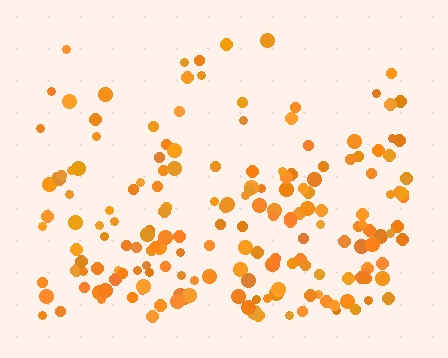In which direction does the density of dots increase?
From top to bottom, with the bottom side densest.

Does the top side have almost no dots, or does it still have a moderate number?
Still a moderate number, just noticeably fewer than the bottom.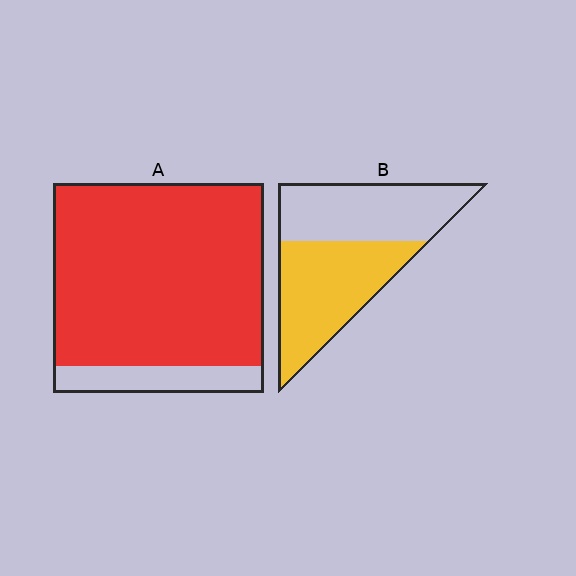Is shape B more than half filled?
Roughly half.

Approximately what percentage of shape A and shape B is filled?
A is approximately 85% and B is approximately 50%.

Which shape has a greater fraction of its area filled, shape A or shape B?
Shape A.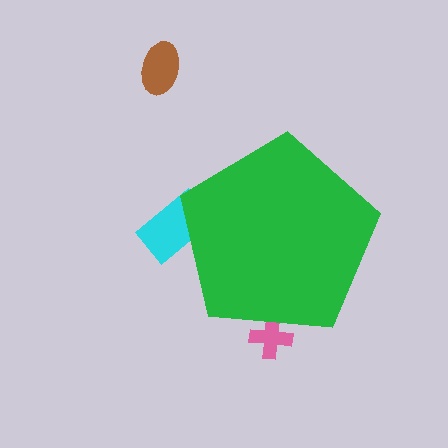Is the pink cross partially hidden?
Yes, the pink cross is partially hidden behind the green pentagon.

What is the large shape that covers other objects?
A green pentagon.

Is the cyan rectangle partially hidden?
Yes, the cyan rectangle is partially hidden behind the green pentagon.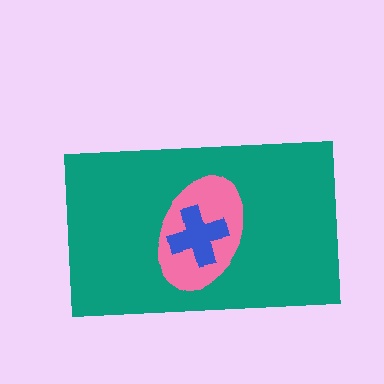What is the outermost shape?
The teal rectangle.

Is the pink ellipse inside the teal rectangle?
Yes.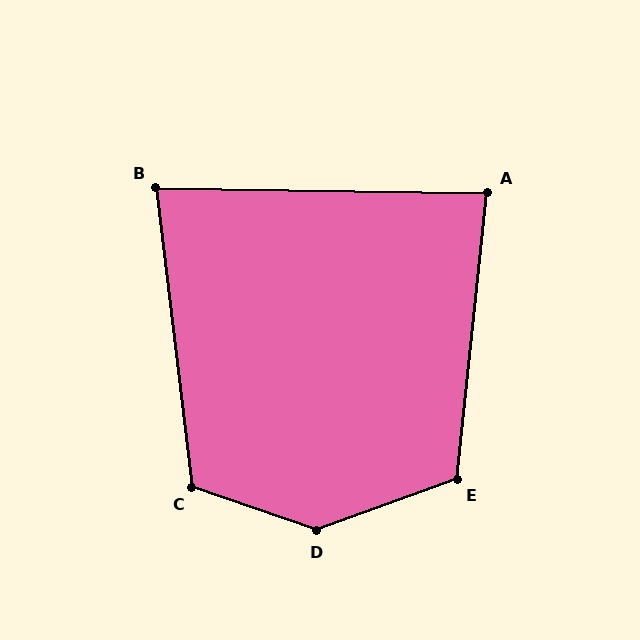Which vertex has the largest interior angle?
D, at approximately 141 degrees.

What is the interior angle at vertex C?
Approximately 116 degrees (obtuse).